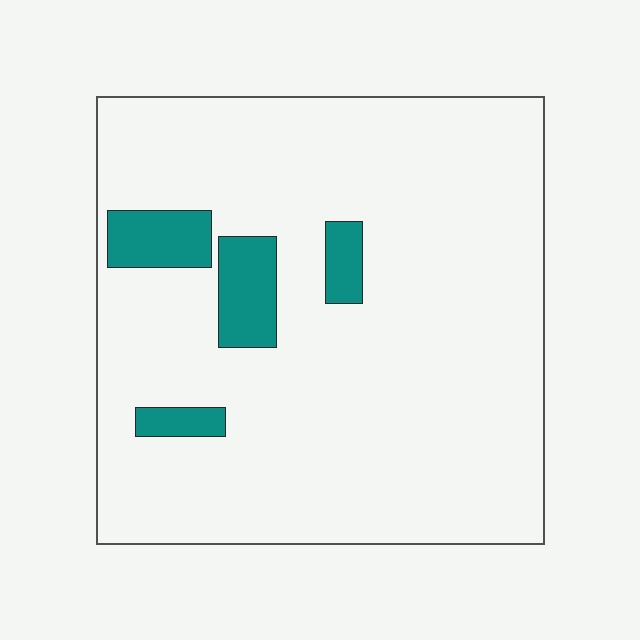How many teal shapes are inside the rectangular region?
4.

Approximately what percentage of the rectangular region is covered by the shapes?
Approximately 10%.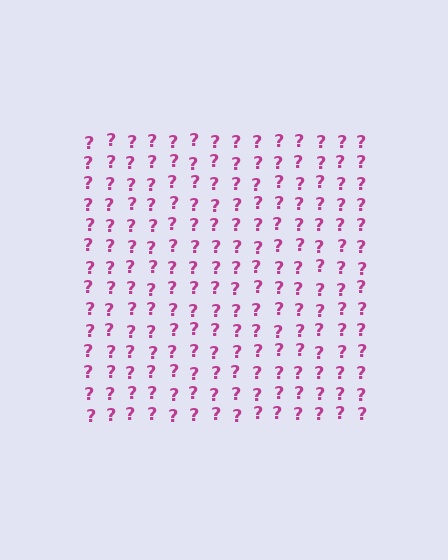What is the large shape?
The large shape is a square.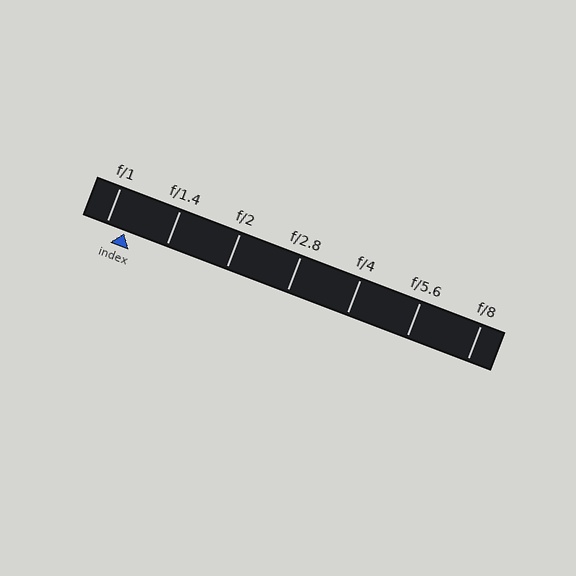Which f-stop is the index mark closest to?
The index mark is closest to f/1.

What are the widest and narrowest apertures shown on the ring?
The widest aperture shown is f/1 and the narrowest is f/8.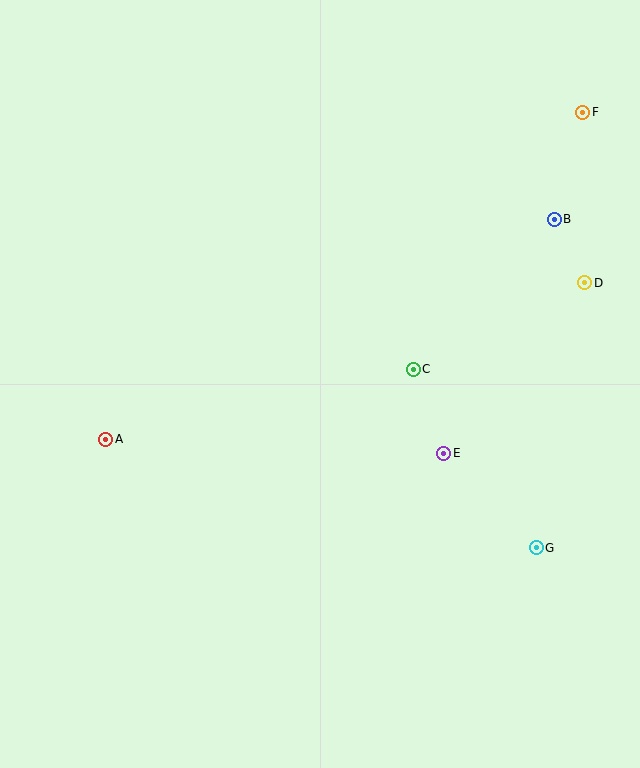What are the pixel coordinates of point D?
Point D is at (585, 283).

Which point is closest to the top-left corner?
Point A is closest to the top-left corner.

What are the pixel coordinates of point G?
Point G is at (536, 548).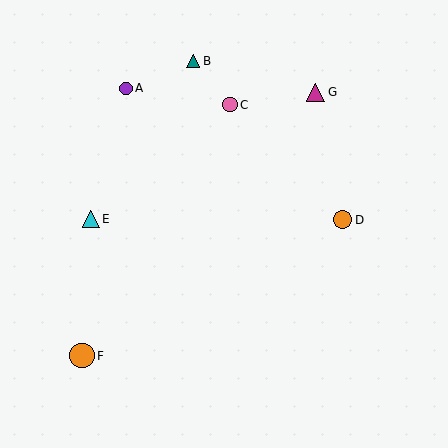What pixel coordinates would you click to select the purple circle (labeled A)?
Click at (126, 88) to select the purple circle A.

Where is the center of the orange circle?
The center of the orange circle is at (343, 220).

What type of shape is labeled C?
Shape C is a pink circle.